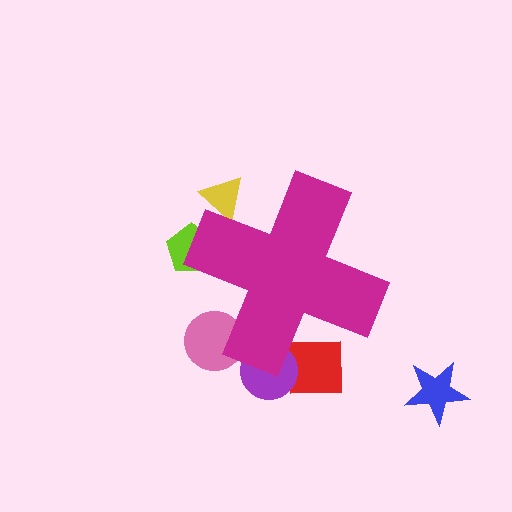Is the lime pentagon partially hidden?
Yes, the lime pentagon is partially hidden behind the magenta cross.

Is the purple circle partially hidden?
Yes, the purple circle is partially hidden behind the magenta cross.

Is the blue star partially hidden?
No, the blue star is fully visible.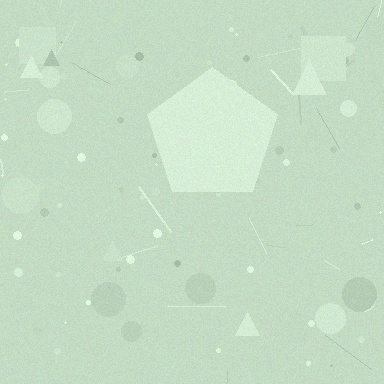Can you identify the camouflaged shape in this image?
The camouflaged shape is a pentagon.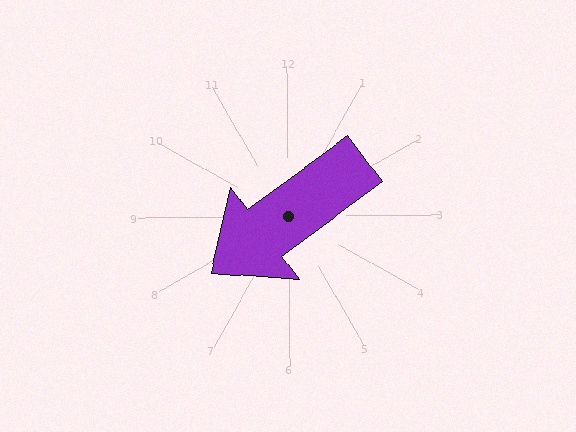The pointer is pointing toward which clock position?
Roughly 8 o'clock.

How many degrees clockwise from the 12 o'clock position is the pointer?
Approximately 234 degrees.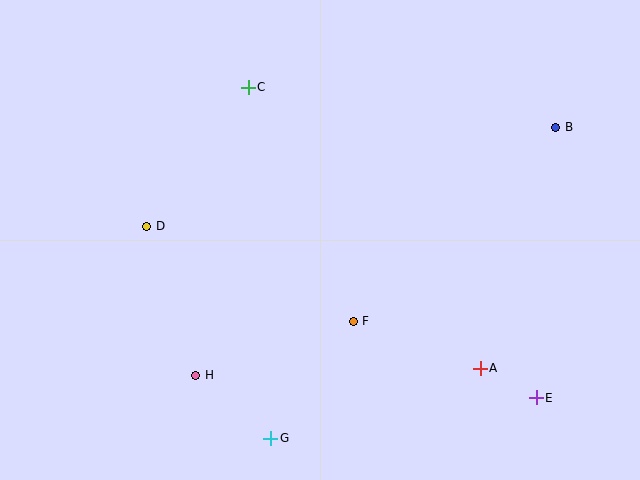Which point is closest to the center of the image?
Point F at (353, 321) is closest to the center.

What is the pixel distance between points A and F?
The distance between A and F is 135 pixels.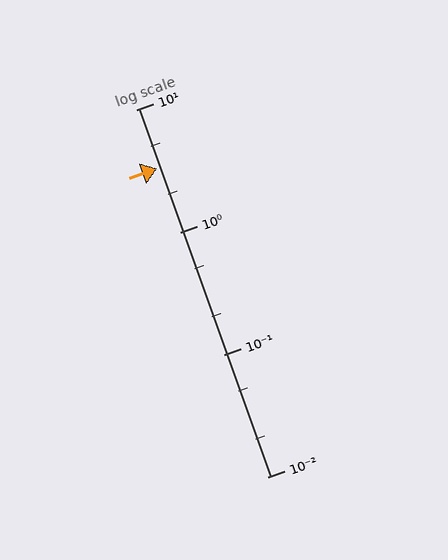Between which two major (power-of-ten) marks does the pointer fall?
The pointer is between 1 and 10.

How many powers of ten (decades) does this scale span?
The scale spans 3 decades, from 0.01 to 10.